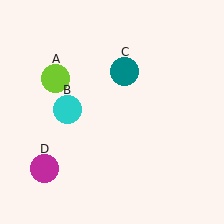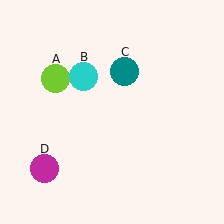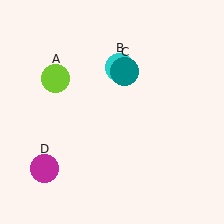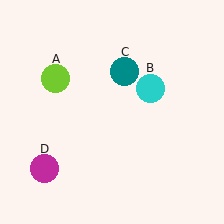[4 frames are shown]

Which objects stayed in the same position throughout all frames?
Lime circle (object A) and teal circle (object C) and magenta circle (object D) remained stationary.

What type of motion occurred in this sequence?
The cyan circle (object B) rotated clockwise around the center of the scene.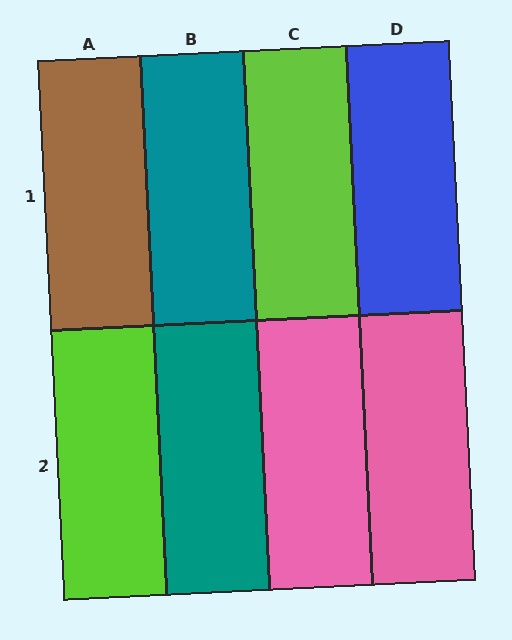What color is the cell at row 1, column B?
Teal.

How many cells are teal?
2 cells are teal.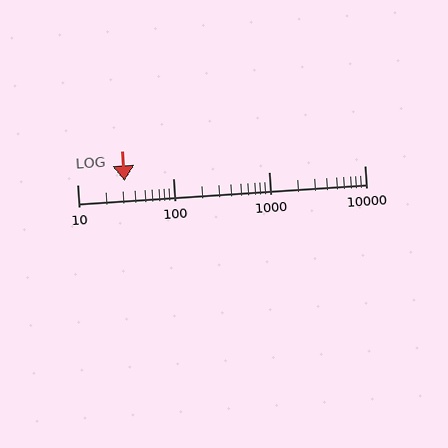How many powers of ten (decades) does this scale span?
The scale spans 3 decades, from 10 to 10000.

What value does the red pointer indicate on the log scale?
The pointer indicates approximately 31.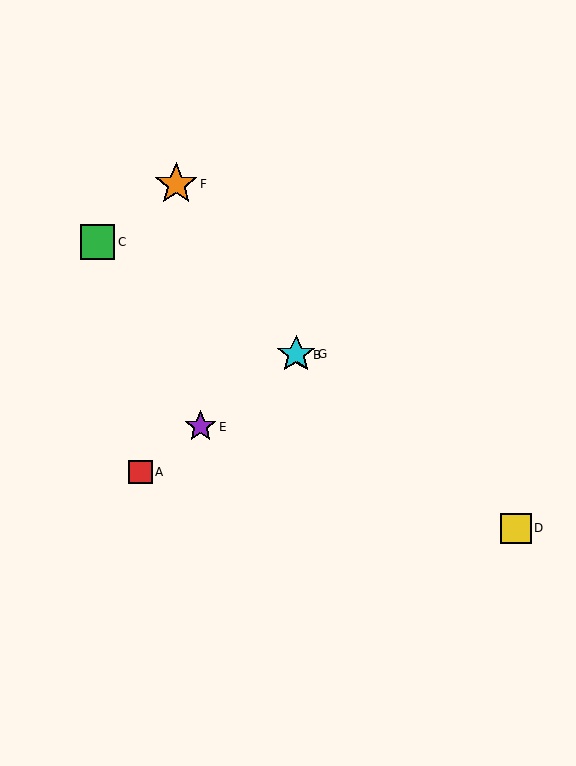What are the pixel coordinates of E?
Object E is at (200, 427).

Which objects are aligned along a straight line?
Objects A, B, E, G are aligned along a straight line.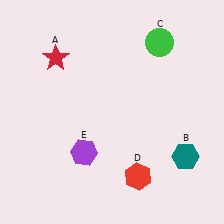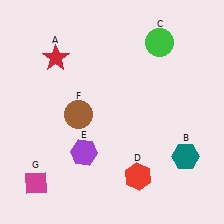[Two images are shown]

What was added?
A brown circle (F), a magenta diamond (G) were added in Image 2.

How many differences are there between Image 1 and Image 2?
There are 2 differences between the two images.